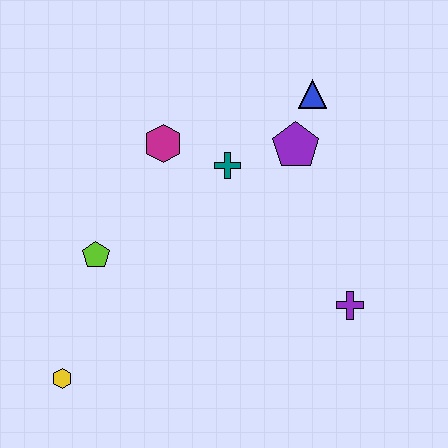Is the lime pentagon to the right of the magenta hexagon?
No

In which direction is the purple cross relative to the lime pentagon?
The purple cross is to the right of the lime pentagon.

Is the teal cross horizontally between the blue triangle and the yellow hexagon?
Yes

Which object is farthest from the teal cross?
The yellow hexagon is farthest from the teal cross.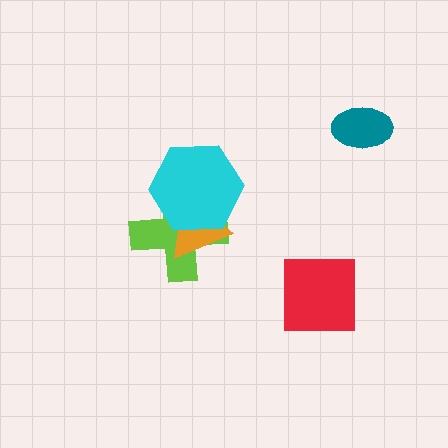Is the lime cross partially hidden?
Yes, it is partially covered by another shape.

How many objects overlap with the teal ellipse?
0 objects overlap with the teal ellipse.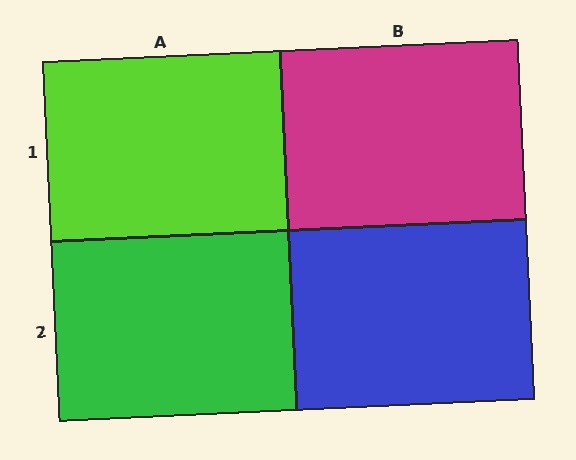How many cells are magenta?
1 cell is magenta.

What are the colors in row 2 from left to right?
Green, blue.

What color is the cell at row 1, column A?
Lime.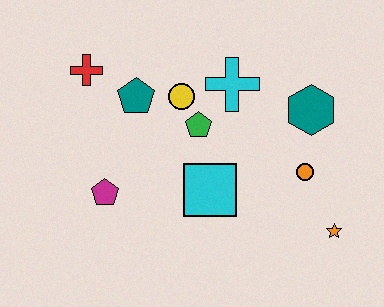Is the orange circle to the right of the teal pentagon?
Yes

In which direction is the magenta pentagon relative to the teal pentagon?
The magenta pentagon is below the teal pentagon.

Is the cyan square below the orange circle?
Yes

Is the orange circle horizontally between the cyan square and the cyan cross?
No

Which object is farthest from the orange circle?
The red cross is farthest from the orange circle.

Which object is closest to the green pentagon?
The yellow circle is closest to the green pentagon.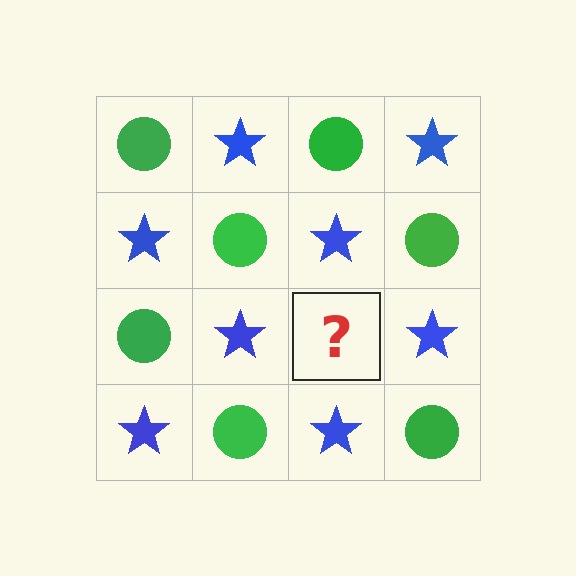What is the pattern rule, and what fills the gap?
The rule is that it alternates green circle and blue star in a checkerboard pattern. The gap should be filled with a green circle.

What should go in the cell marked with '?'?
The missing cell should contain a green circle.